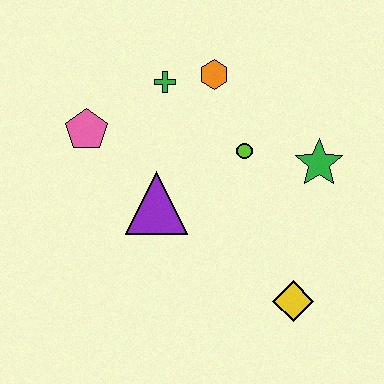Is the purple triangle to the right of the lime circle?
No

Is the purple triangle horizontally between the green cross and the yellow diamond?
No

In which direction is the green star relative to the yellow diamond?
The green star is above the yellow diamond.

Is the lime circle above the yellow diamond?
Yes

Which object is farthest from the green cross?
The yellow diamond is farthest from the green cross.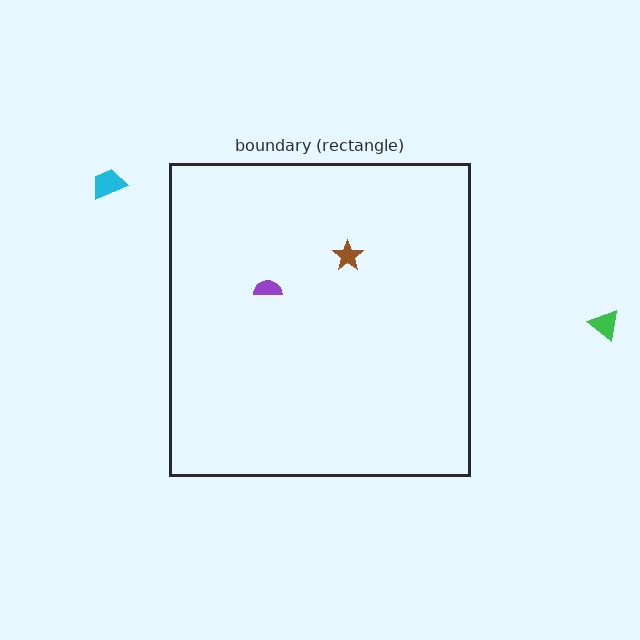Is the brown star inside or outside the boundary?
Inside.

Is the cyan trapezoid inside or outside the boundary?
Outside.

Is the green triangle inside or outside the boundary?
Outside.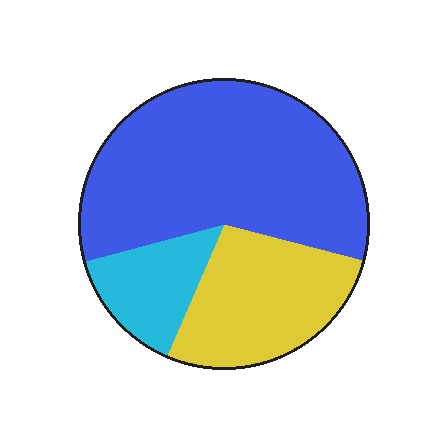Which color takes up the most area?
Blue, at roughly 60%.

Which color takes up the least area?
Cyan, at roughly 15%.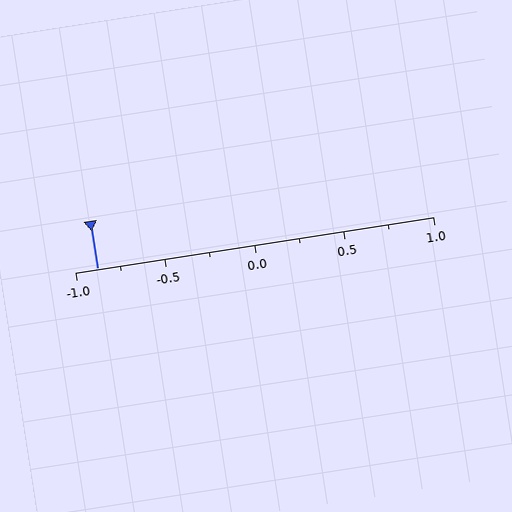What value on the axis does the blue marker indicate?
The marker indicates approximately -0.88.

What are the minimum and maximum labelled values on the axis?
The axis runs from -1.0 to 1.0.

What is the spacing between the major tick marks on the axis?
The major ticks are spaced 0.5 apart.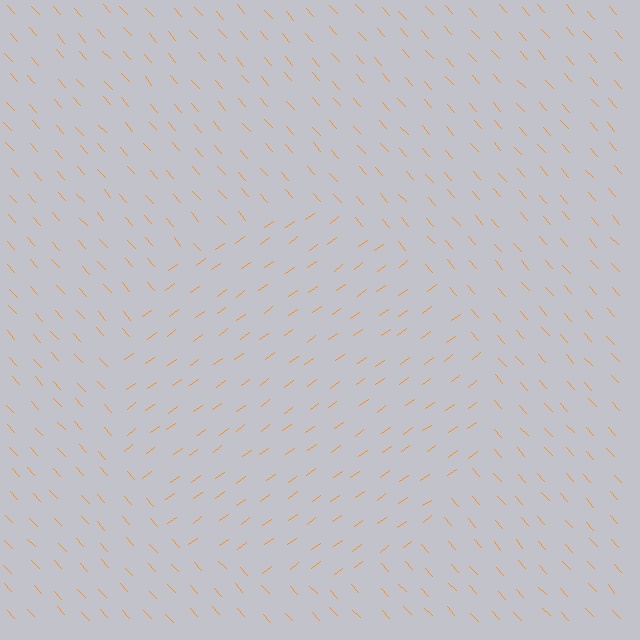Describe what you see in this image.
The image is filled with small orange line segments. A circle region in the image has lines oriented differently from the surrounding lines, creating a visible texture boundary.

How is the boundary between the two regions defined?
The boundary is defined purely by a change in line orientation (approximately 84 degrees difference). All lines are the same color and thickness.